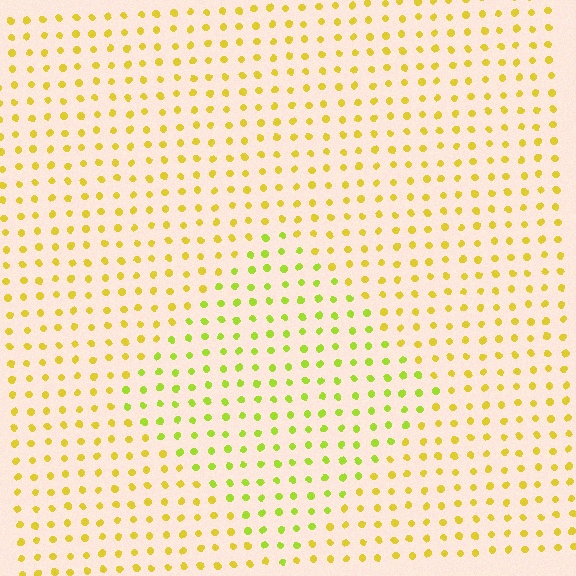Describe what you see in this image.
The image is filled with small yellow elements in a uniform arrangement. A diamond-shaped region is visible where the elements are tinted to a slightly different hue, forming a subtle color boundary.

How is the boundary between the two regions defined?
The boundary is defined purely by a slight shift in hue (about 28 degrees). Spacing, size, and orientation are identical on both sides.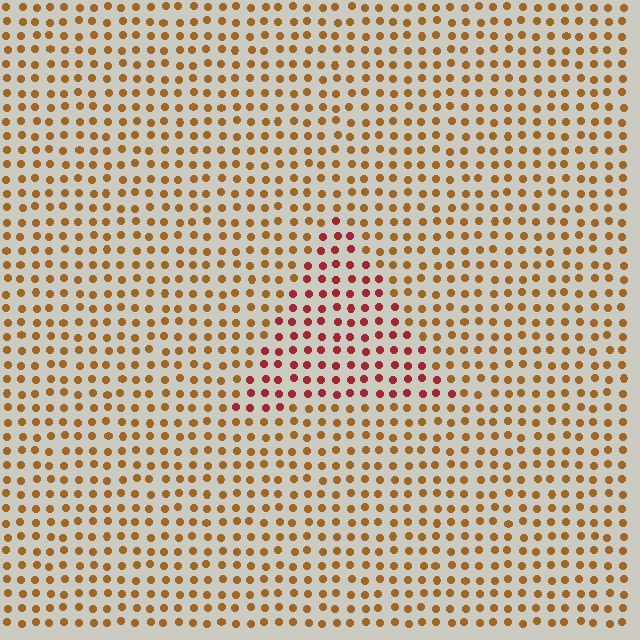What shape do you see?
I see a triangle.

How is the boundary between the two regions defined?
The boundary is defined purely by a slight shift in hue (about 37 degrees). Spacing, size, and orientation are identical on both sides.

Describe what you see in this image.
The image is filled with small brown elements in a uniform arrangement. A triangle-shaped region is visible where the elements are tinted to a slightly different hue, forming a subtle color boundary.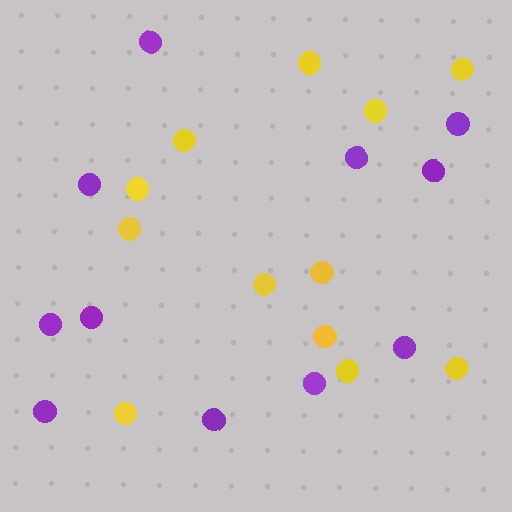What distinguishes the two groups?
There are 2 groups: one group of yellow circles (12) and one group of purple circles (11).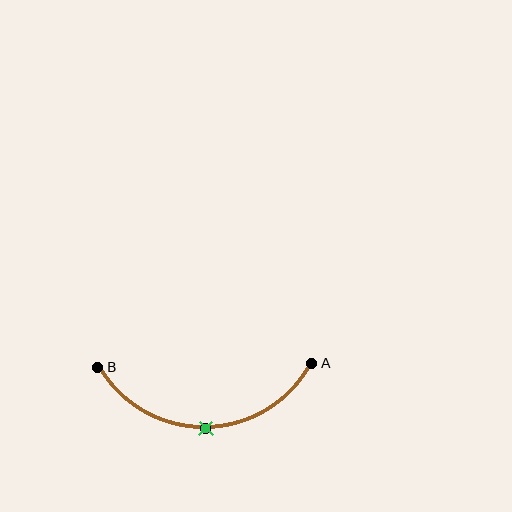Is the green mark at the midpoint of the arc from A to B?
Yes. The green mark lies on the arc at equal arc-length from both A and B — it is the arc midpoint.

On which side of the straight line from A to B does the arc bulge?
The arc bulges below the straight line connecting A and B.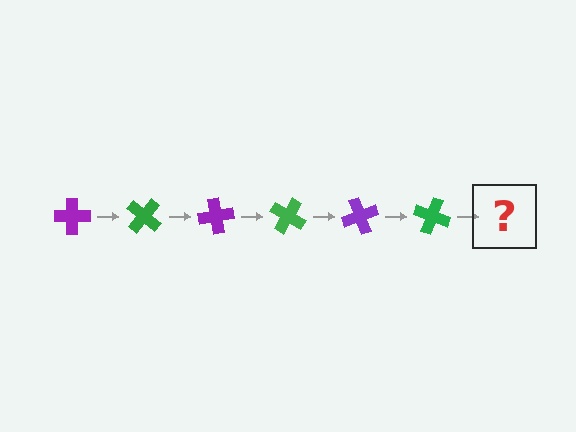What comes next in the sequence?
The next element should be a purple cross, rotated 240 degrees from the start.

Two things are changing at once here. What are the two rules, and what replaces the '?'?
The two rules are that it rotates 40 degrees each step and the color cycles through purple and green. The '?' should be a purple cross, rotated 240 degrees from the start.